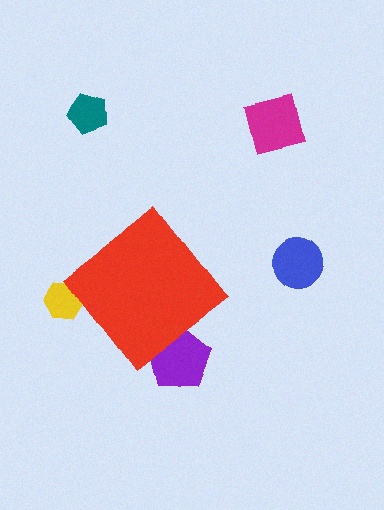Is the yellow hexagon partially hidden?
Yes, the yellow hexagon is partially hidden behind the red diamond.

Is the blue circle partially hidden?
No, the blue circle is fully visible.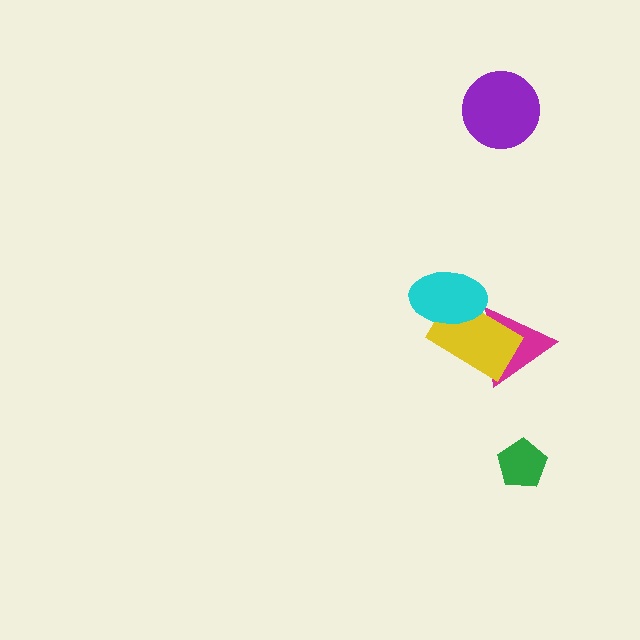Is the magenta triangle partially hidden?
Yes, it is partially covered by another shape.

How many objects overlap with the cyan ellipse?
1 object overlaps with the cyan ellipse.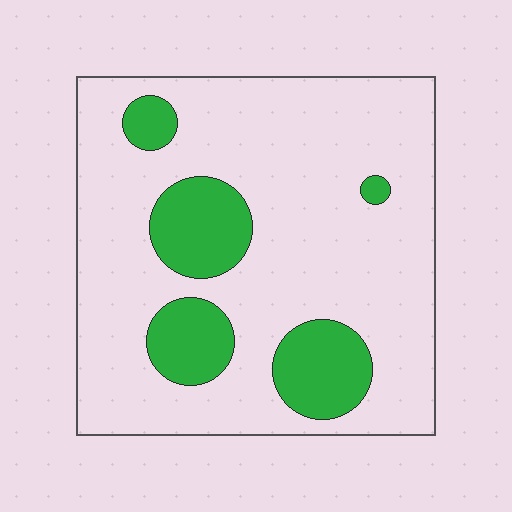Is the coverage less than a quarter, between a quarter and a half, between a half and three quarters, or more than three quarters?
Less than a quarter.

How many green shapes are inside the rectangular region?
5.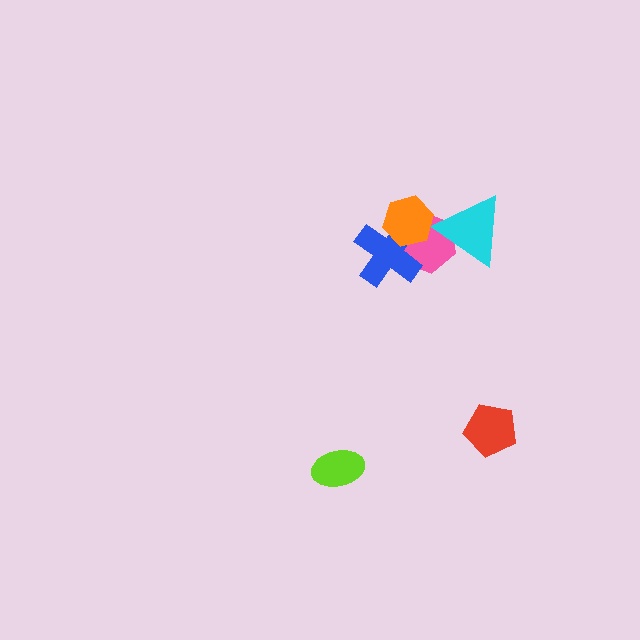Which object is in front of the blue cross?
The orange hexagon is in front of the blue cross.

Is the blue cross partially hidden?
Yes, it is partially covered by another shape.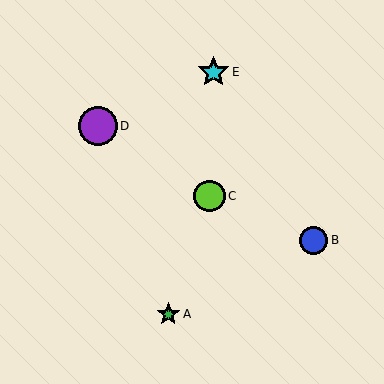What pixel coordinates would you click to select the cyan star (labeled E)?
Click at (214, 72) to select the cyan star E.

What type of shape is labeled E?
Shape E is a cyan star.